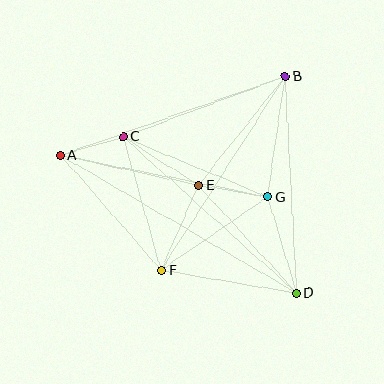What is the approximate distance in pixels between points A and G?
The distance between A and G is approximately 212 pixels.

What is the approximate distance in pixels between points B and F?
The distance between B and F is approximately 231 pixels.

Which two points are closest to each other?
Points A and C are closest to each other.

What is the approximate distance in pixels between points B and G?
The distance between B and G is approximately 122 pixels.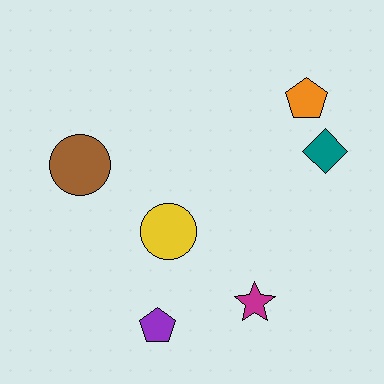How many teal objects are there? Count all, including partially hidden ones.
There is 1 teal object.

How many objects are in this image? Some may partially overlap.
There are 6 objects.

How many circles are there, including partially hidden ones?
There are 2 circles.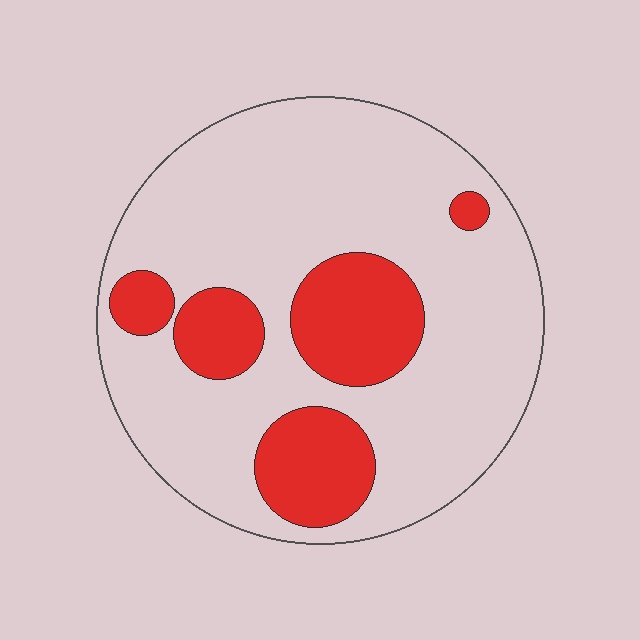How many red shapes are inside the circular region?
5.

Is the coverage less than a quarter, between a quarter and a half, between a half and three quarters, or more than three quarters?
Less than a quarter.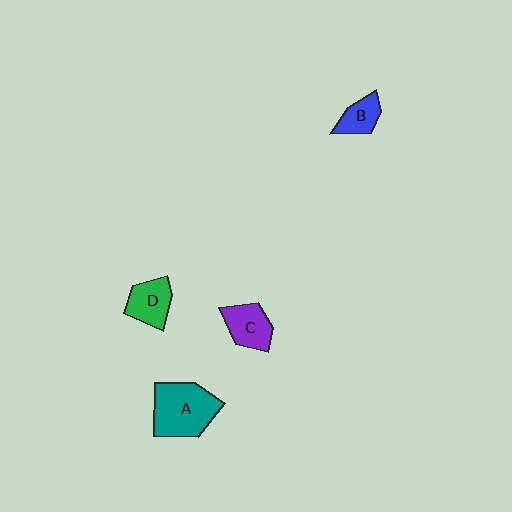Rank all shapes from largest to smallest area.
From largest to smallest: A (teal), C (purple), D (green), B (blue).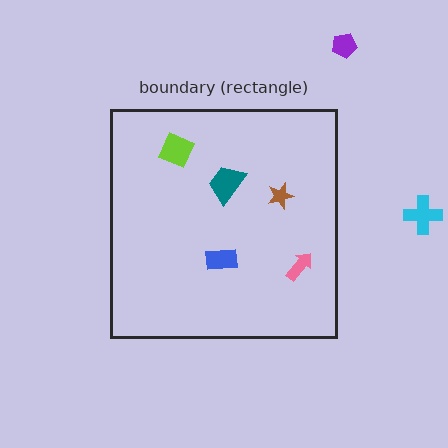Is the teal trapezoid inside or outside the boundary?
Inside.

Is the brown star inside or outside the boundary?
Inside.